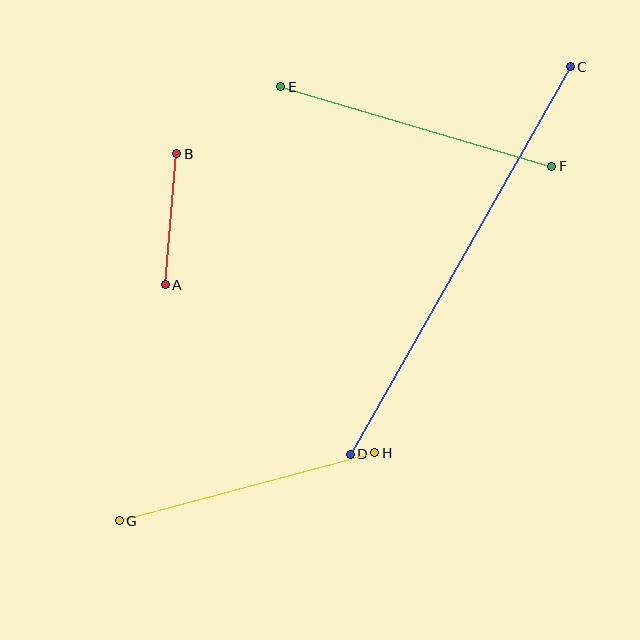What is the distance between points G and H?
The distance is approximately 264 pixels.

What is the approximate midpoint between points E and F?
The midpoint is at approximately (416, 127) pixels.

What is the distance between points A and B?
The distance is approximately 131 pixels.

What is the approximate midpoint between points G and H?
The midpoint is at approximately (247, 487) pixels.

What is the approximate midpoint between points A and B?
The midpoint is at approximately (171, 219) pixels.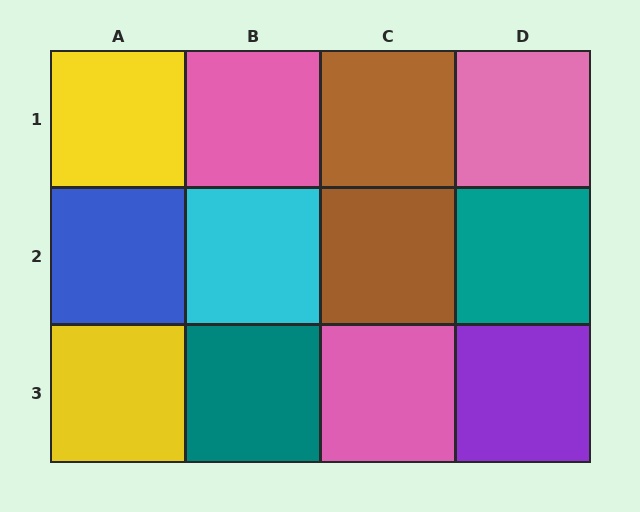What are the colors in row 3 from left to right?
Yellow, teal, pink, purple.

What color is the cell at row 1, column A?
Yellow.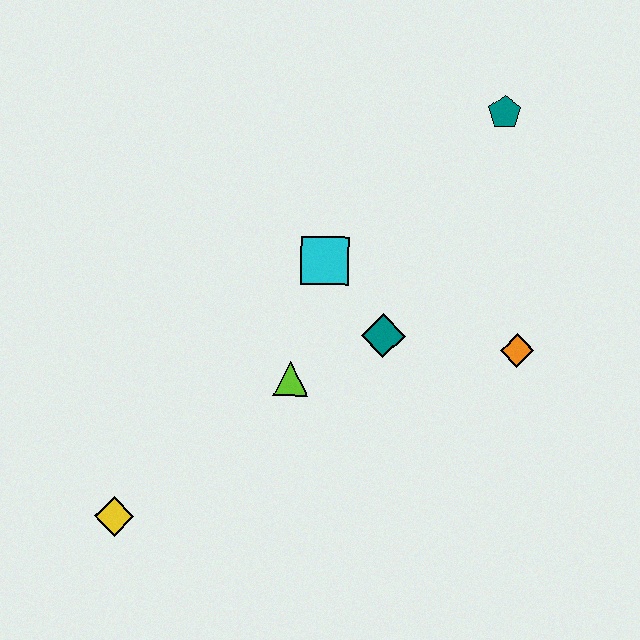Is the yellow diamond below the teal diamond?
Yes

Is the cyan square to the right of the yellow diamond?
Yes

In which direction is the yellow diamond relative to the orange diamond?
The yellow diamond is to the left of the orange diamond.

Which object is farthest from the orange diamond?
The yellow diamond is farthest from the orange diamond.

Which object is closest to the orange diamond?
The teal diamond is closest to the orange diamond.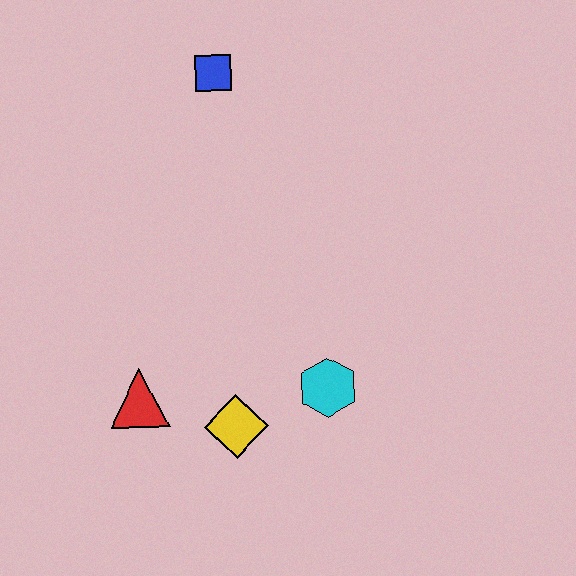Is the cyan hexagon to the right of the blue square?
Yes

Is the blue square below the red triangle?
No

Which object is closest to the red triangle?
The yellow diamond is closest to the red triangle.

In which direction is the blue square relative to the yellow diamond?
The blue square is above the yellow diamond.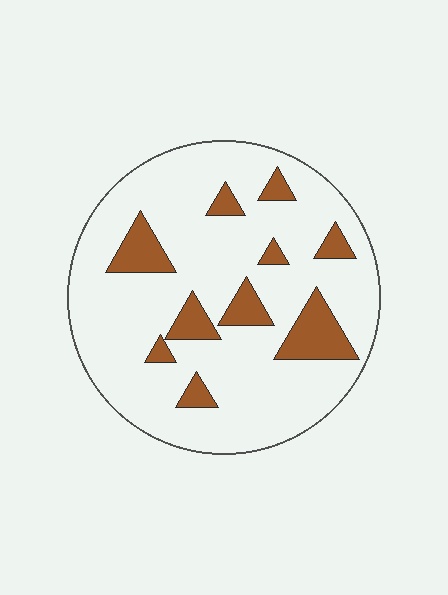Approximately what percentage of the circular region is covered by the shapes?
Approximately 15%.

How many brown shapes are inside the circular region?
10.